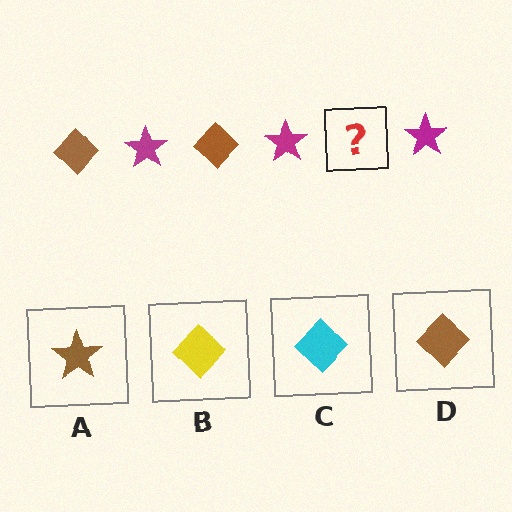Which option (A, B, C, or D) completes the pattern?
D.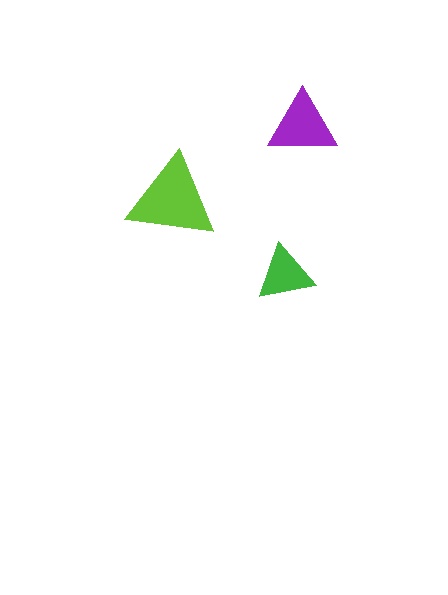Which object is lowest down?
The green triangle is bottommost.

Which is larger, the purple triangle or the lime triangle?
The lime one.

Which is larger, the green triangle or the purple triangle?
The purple one.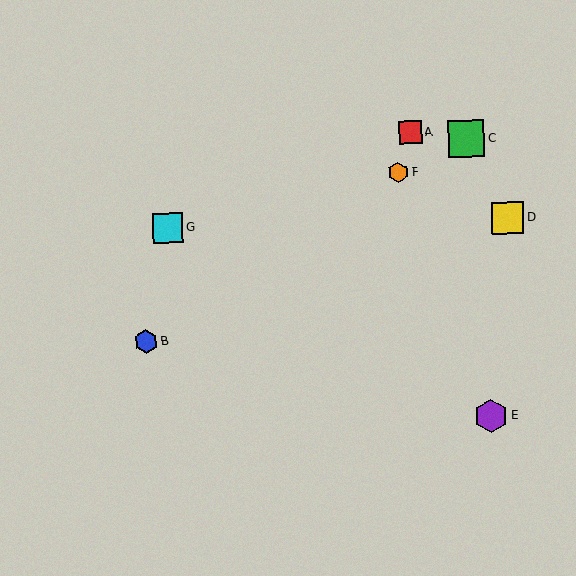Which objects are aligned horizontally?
Objects D, G are aligned horizontally.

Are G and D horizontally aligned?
Yes, both are at y≈228.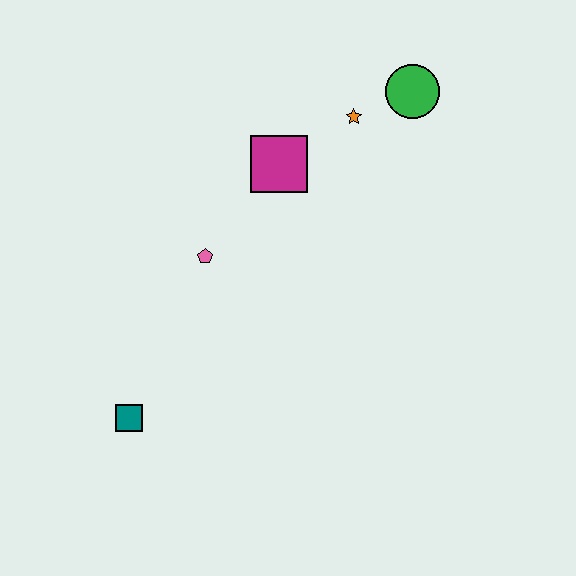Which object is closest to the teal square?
The pink pentagon is closest to the teal square.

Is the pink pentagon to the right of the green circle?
No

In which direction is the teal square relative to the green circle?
The teal square is below the green circle.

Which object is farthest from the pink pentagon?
The green circle is farthest from the pink pentagon.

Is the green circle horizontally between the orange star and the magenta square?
No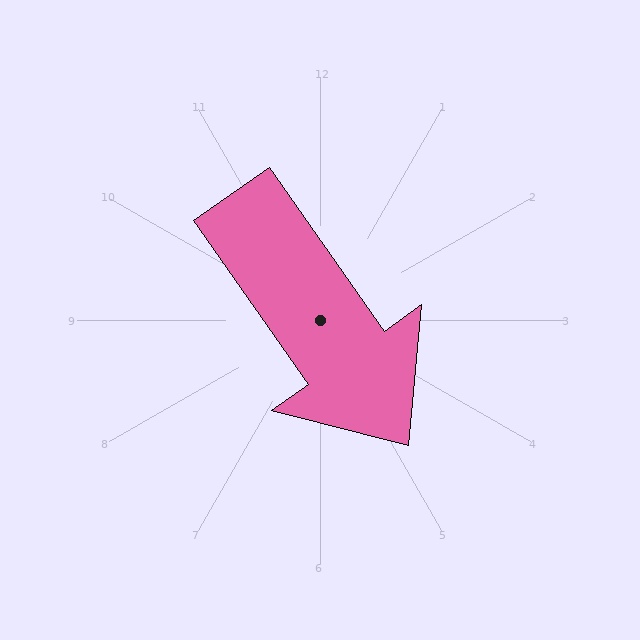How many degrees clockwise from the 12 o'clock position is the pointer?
Approximately 145 degrees.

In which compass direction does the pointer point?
Southeast.